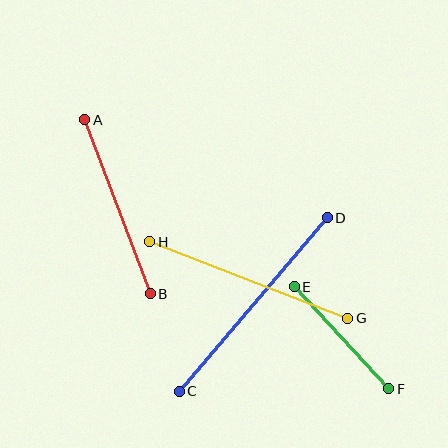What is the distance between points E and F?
The distance is approximately 139 pixels.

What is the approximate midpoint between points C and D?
The midpoint is at approximately (253, 305) pixels.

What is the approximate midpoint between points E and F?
The midpoint is at approximately (342, 338) pixels.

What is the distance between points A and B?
The distance is approximately 186 pixels.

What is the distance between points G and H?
The distance is approximately 212 pixels.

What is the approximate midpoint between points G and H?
The midpoint is at approximately (249, 280) pixels.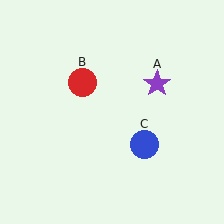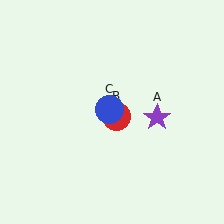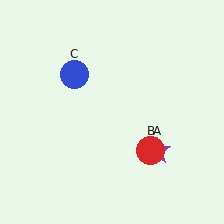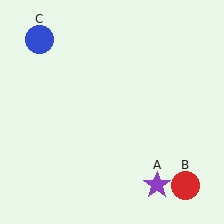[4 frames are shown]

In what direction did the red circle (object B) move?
The red circle (object B) moved down and to the right.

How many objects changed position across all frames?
3 objects changed position: purple star (object A), red circle (object B), blue circle (object C).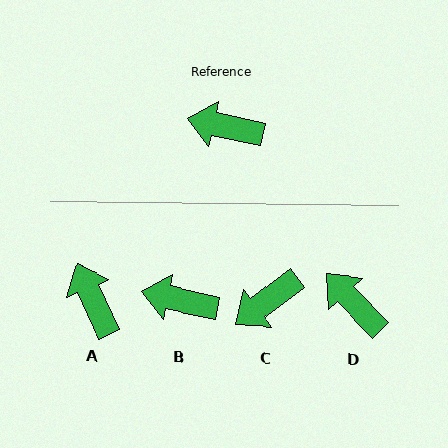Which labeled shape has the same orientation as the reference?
B.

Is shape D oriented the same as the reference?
No, it is off by about 34 degrees.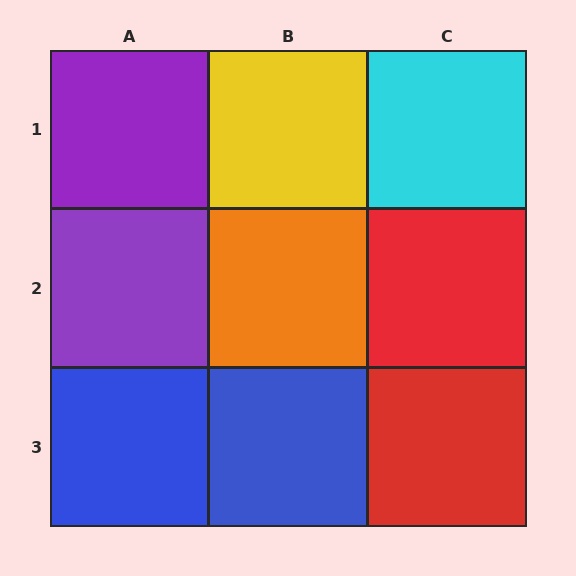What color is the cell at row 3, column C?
Red.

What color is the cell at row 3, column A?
Blue.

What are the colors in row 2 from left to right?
Purple, orange, red.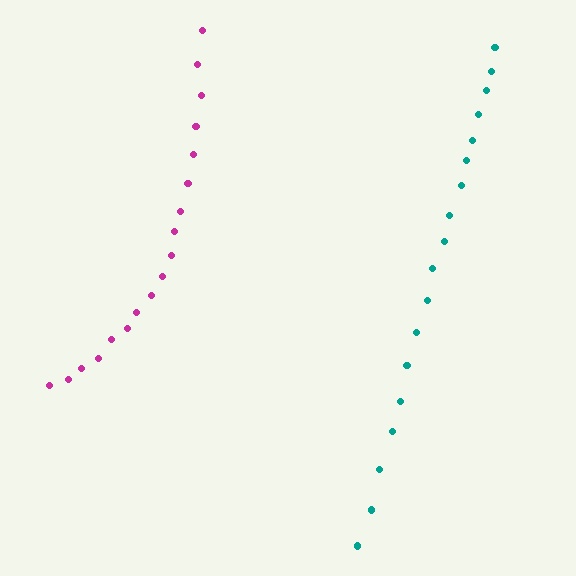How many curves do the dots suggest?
There are 2 distinct paths.